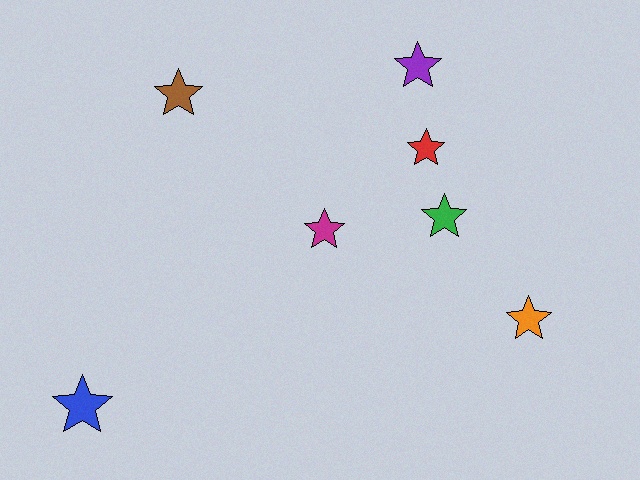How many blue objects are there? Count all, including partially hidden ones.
There is 1 blue object.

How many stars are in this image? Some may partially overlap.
There are 7 stars.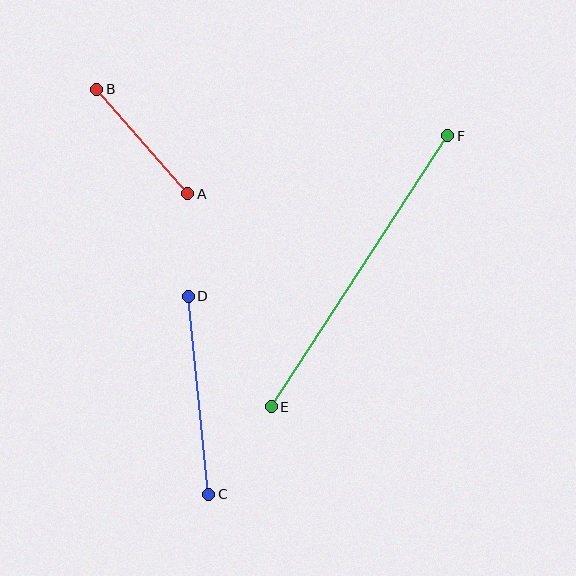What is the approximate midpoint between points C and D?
The midpoint is at approximately (199, 395) pixels.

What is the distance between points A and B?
The distance is approximately 139 pixels.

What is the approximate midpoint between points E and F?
The midpoint is at approximately (359, 271) pixels.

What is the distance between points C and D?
The distance is approximately 199 pixels.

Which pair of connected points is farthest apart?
Points E and F are farthest apart.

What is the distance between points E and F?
The distance is approximately 323 pixels.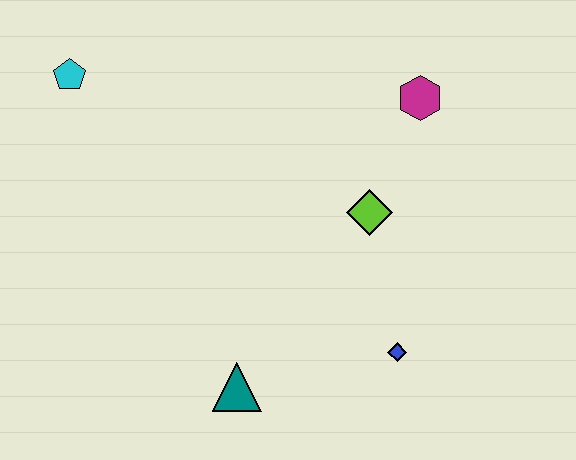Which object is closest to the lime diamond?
The magenta hexagon is closest to the lime diamond.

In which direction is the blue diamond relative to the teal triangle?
The blue diamond is to the right of the teal triangle.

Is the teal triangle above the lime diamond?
No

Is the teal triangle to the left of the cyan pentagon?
No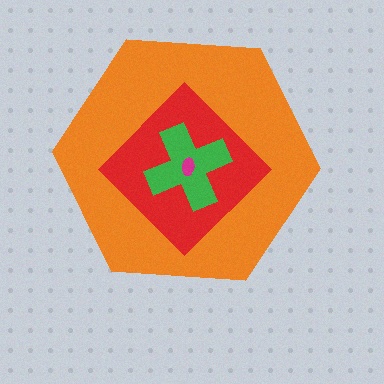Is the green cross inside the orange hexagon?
Yes.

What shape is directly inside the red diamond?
The green cross.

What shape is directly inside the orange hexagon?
The red diamond.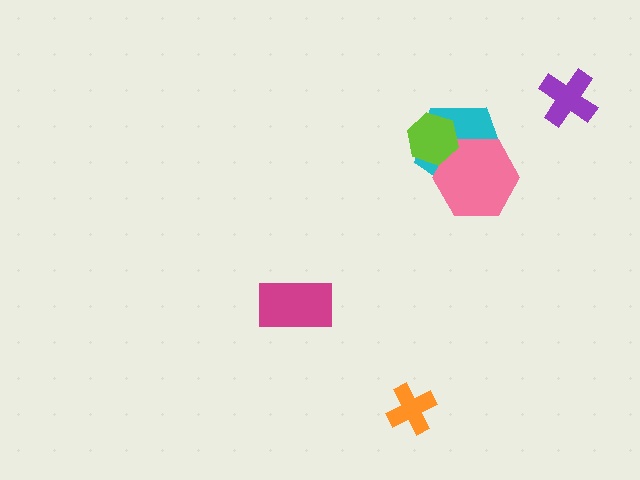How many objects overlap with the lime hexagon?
2 objects overlap with the lime hexagon.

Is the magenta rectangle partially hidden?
No, no other shape covers it.